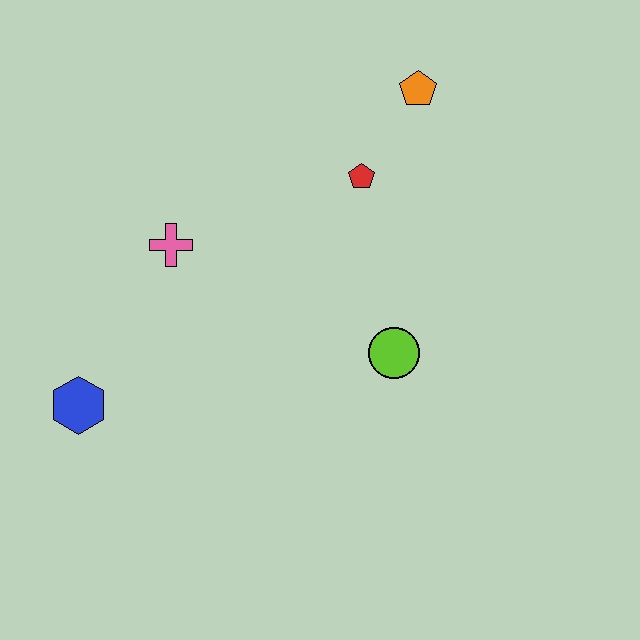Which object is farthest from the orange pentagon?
The blue hexagon is farthest from the orange pentagon.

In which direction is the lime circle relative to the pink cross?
The lime circle is to the right of the pink cross.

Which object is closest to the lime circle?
The red pentagon is closest to the lime circle.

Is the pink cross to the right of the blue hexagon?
Yes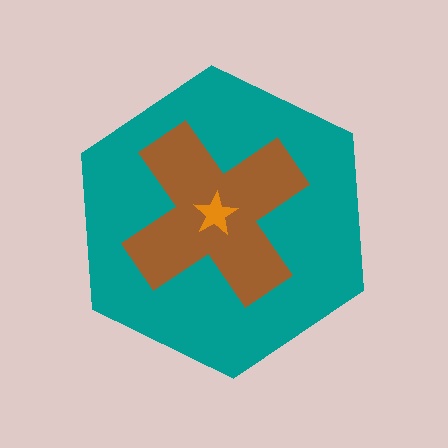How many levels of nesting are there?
3.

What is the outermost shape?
The teal hexagon.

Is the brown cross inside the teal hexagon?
Yes.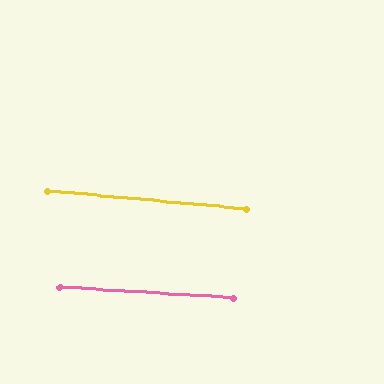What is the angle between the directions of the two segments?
Approximately 2 degrees.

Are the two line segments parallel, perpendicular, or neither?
Parallel — their directions differ by only 1.8°.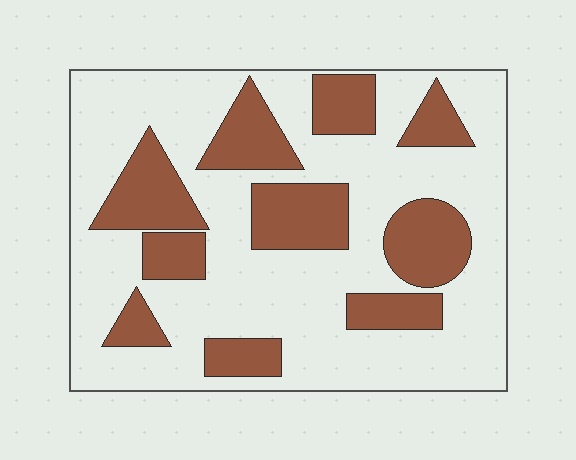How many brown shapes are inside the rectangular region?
10.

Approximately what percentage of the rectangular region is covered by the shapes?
Approximately 30%.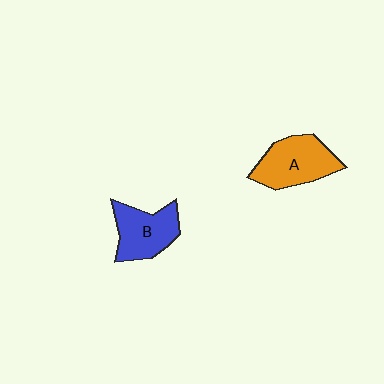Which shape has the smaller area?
Shape B (blue).